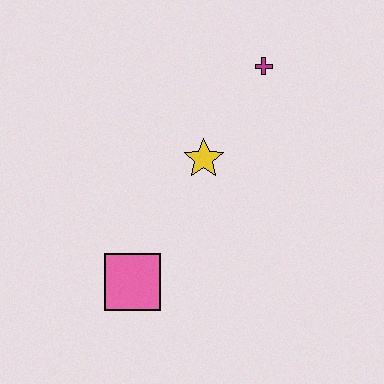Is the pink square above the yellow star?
No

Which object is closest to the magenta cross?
The yellow star is closest to the magenta cross.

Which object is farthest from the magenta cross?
The pink square is farthest from the magenta cross.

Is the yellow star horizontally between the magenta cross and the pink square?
Yes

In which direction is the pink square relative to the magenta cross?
The pink square is below the magenta cross.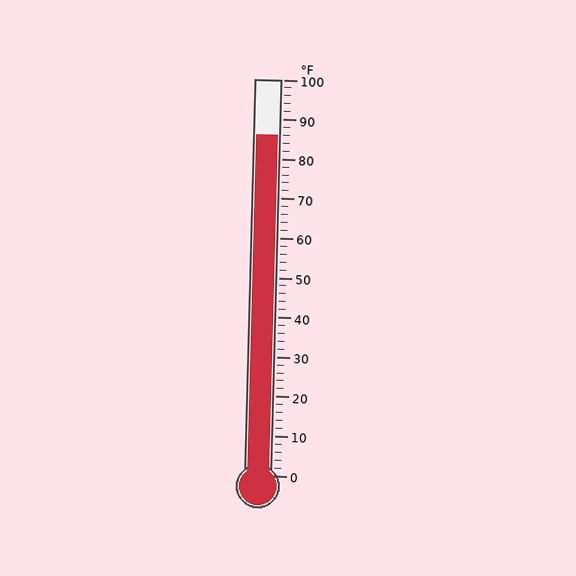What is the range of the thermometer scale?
The thermometer scale ranges from 0°F to 100°F.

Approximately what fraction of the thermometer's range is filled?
The thermometer is filled to approximately 85% of its range.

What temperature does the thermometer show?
The thermometer shows approximately 86°F.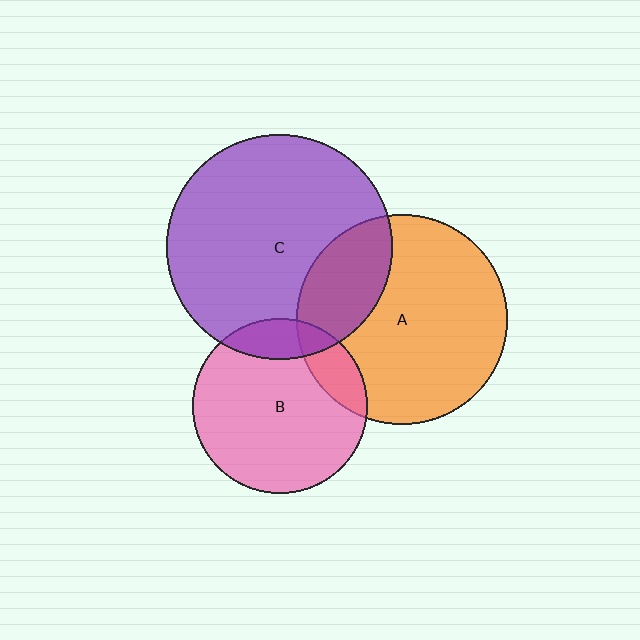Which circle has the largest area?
Circle C (purple).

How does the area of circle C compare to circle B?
Approximately 1.7 times.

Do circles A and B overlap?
Yes.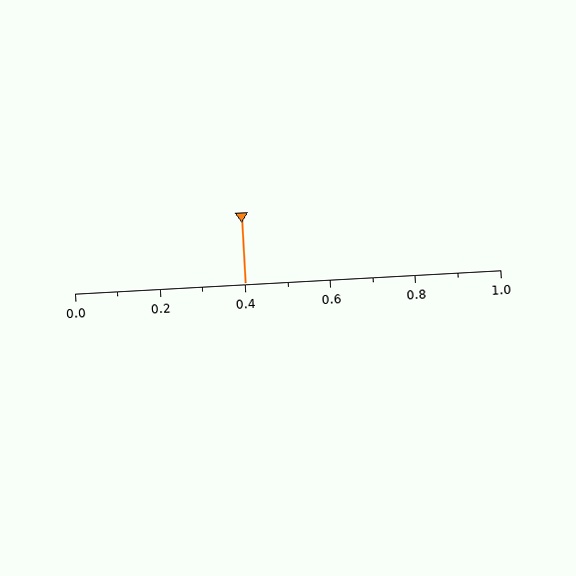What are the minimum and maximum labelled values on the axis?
The axis runs from 0.0 to 1.0.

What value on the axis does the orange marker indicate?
The marker indicates approximately 0.4.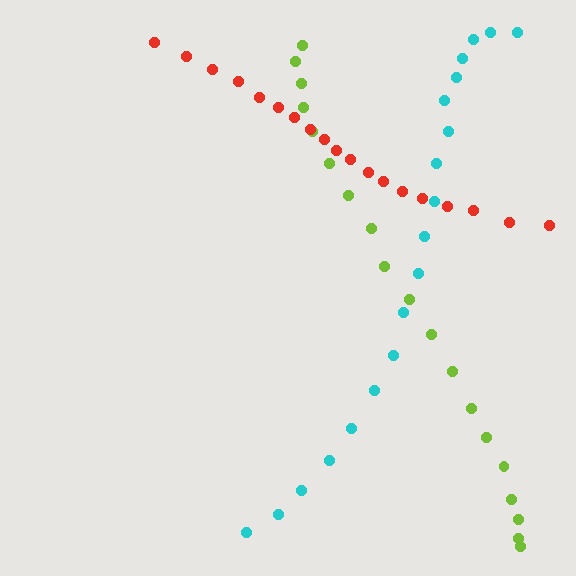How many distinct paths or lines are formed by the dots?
There are 3 distinct paths.